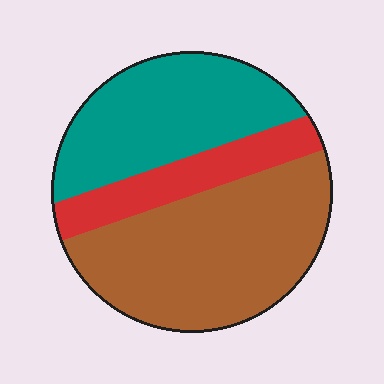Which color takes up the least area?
Red, at roughly 15%.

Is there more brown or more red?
Brown.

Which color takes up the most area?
Brown, at roughly 50%.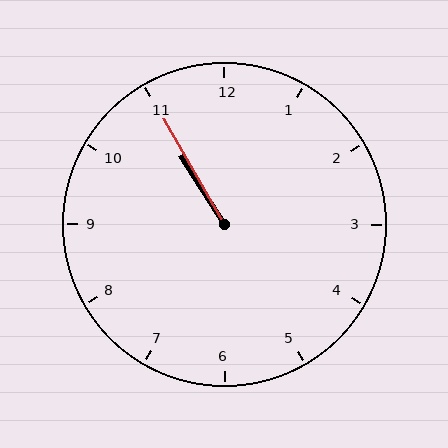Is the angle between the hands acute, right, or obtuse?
It is acute.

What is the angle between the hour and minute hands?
Approximately 2 degrees.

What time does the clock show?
10:55.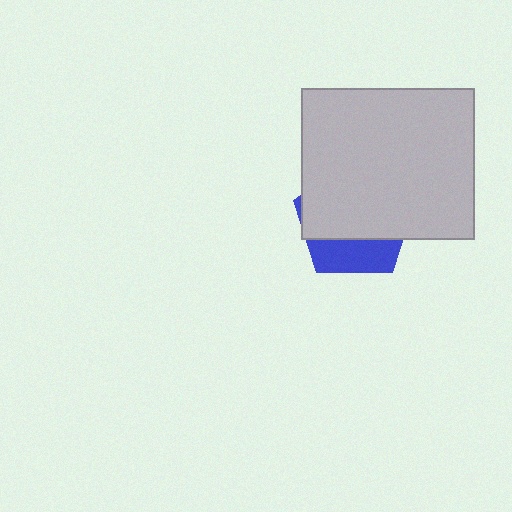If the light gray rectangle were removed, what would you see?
You would see the complete blue pentagon.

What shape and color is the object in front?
The object in front is a light gray rectangle.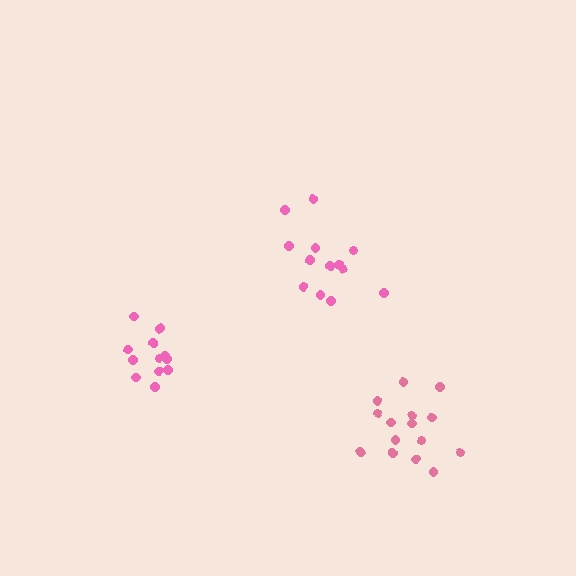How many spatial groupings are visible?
There are 3 spatial groupings.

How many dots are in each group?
Group 1: 12 dots, Group 2: 13 dots, Group 3: 15 dots (40 total).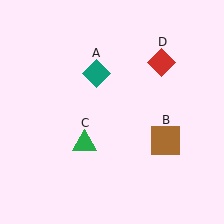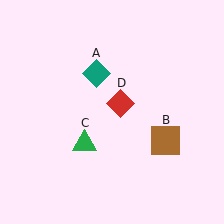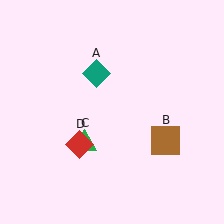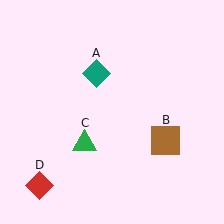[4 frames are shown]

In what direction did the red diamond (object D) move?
The red diamond (object D) moved down and to the left.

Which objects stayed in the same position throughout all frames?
Teal diamond (object A) and brown square (object B) and green triangle (object C) remained stationary.